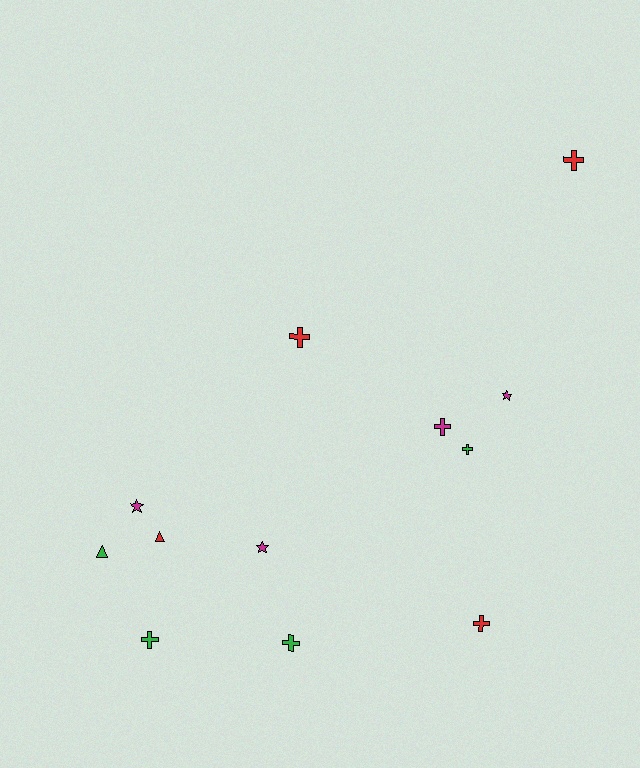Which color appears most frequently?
Red, with 4 objects.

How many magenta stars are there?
There are 3 magenta stars.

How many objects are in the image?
There are 12 objects.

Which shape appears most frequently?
Cross, with 7 objects.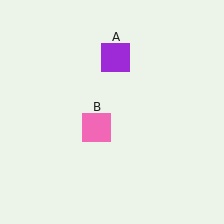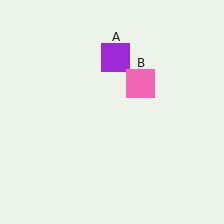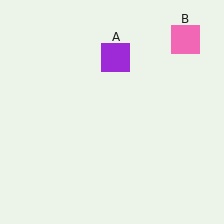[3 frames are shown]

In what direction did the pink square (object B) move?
The pink square (object B) moved up and to the right.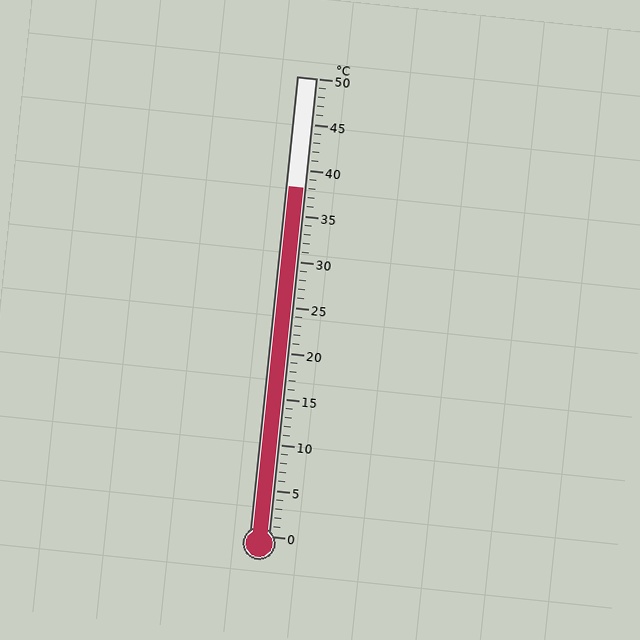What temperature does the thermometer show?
The thermometer shows approximately 38°C.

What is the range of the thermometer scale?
The thermometer scale ranges from 0°C to 50°C.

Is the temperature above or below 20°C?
The temperature is above 20°C.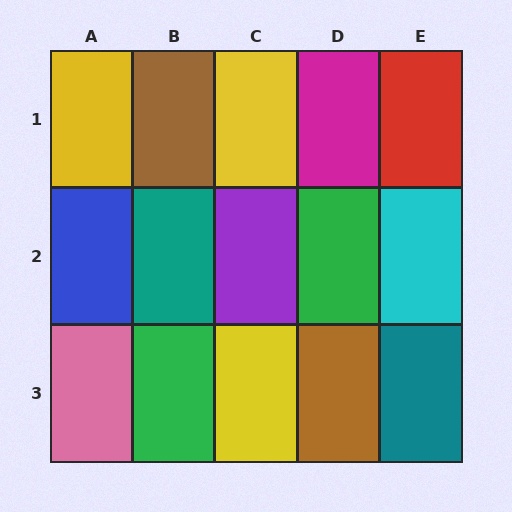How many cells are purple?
1 cell is purple.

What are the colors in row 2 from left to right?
Blue, teal, purple, green, cyan.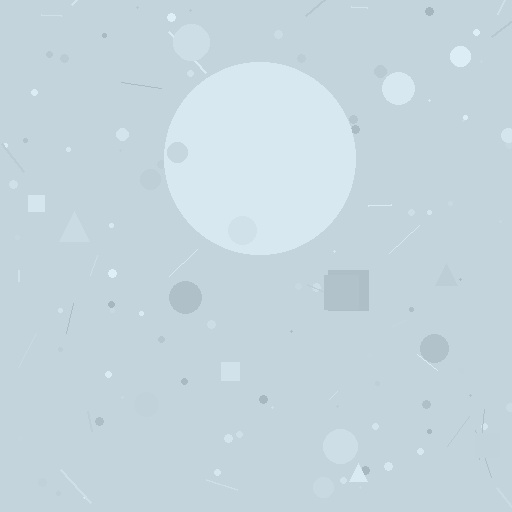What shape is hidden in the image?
A circle is hidden in the image.